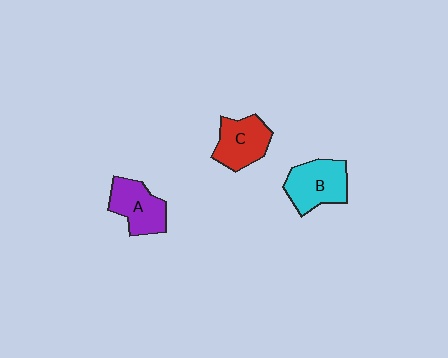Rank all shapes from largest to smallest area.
From largest to smallest: B (cyan), A (purple), C (red).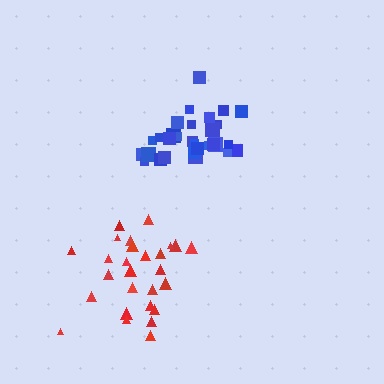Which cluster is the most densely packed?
Blue.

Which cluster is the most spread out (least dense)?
Red.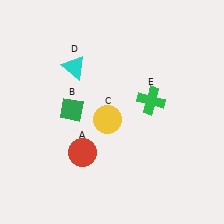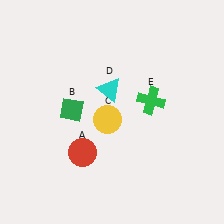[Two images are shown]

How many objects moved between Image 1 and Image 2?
1 object moved between the two images.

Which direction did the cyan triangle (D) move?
The cyan triangle (D) moved right.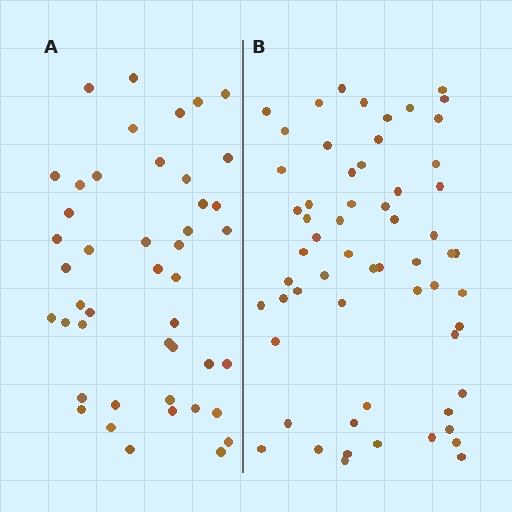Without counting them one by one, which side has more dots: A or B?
Region B (the right region) has more dots.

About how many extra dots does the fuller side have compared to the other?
Region B has approximately 15 more dots than region A.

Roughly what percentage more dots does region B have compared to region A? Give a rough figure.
About 35% more.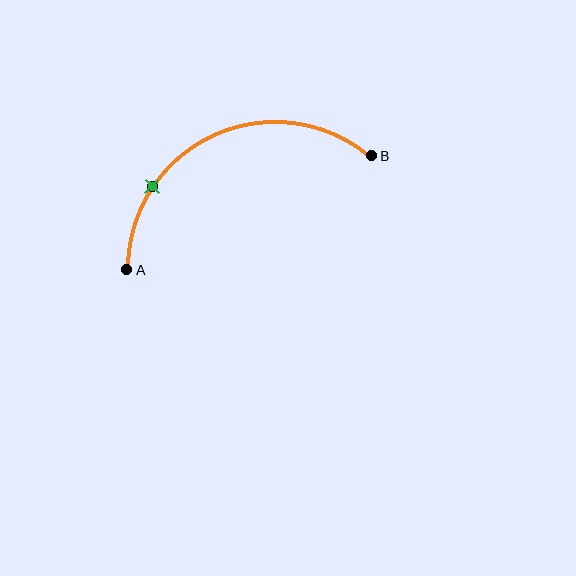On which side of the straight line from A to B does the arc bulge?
The arc bulges above the straight line connecting A and B.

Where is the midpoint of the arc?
The arc midpoint is the point on the curve farthest from the straight line joining A and B. It sits above that line.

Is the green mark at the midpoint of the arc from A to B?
No. The green mark lies on the arc but is closer to endpoint A. The arc midpoint would be at the point on the curve equidistant along the arc from both A and B.